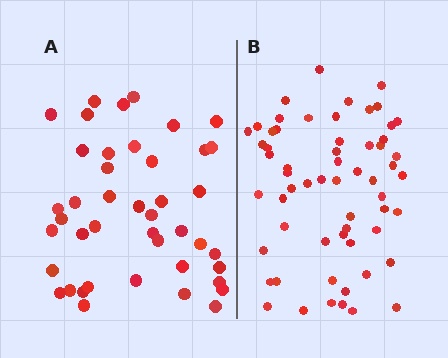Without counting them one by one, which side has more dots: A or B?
Region B (the right region) has more dots.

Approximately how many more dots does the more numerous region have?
Region B has approximately 15 more dots than region A.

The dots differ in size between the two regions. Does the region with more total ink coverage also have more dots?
No. Region A has more total ink coverage because its dots are larger, but region B actually contains more individual dots. Total area can be misleading — the number of items is what matters here.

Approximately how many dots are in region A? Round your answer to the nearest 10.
About 40 dots. (The exact count is 43, which rounds to 40.)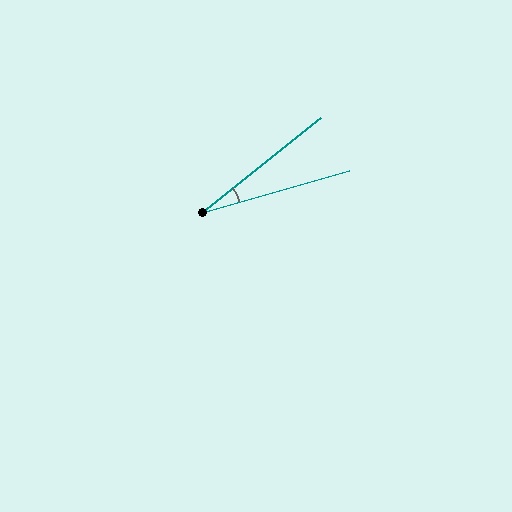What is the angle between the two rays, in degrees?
Approximately 23 degrees.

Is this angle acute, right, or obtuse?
It is acute.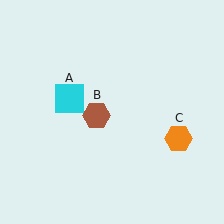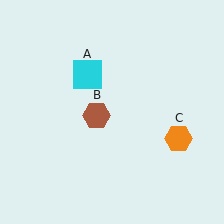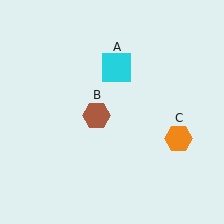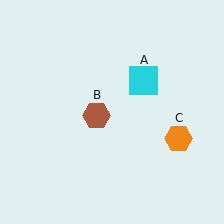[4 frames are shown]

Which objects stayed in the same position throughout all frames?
Brown hexagon (object B) and orange hexagon (object C) remained stationary.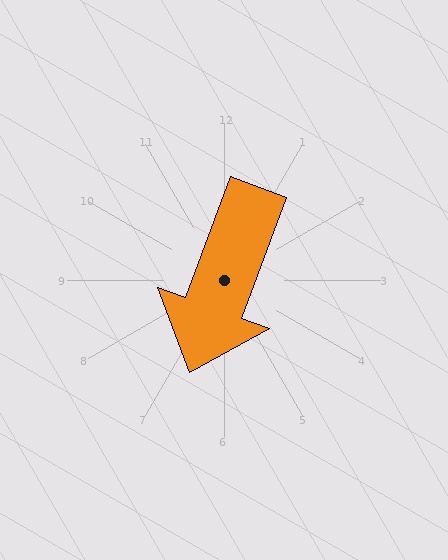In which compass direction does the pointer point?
South.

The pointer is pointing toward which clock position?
Roughly 7 o'clock.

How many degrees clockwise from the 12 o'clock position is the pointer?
Approximately 200 degrees.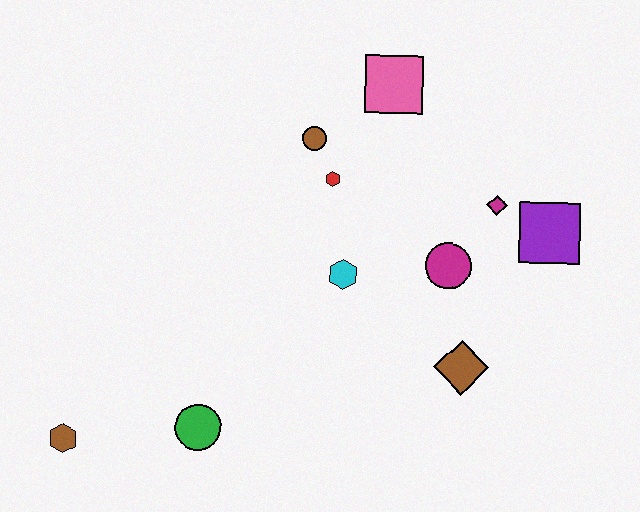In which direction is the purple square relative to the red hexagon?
The purple square is to the right of the red hexagon.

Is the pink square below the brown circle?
No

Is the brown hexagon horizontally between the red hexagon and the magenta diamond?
No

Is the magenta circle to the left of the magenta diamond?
Yes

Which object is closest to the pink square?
The brown circle is closest to the pink square.